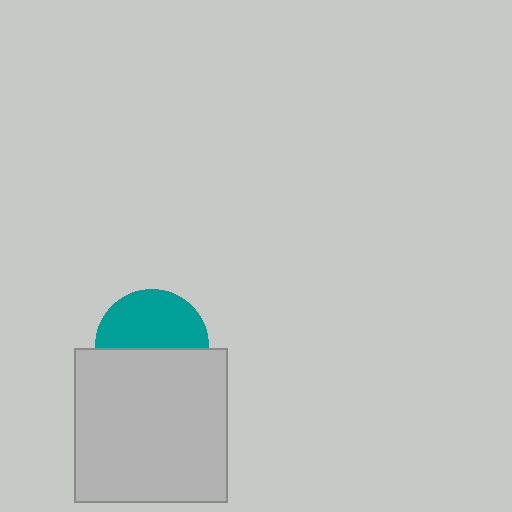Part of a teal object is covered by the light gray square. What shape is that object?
It is a circle.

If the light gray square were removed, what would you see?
You would see the complete teal circle.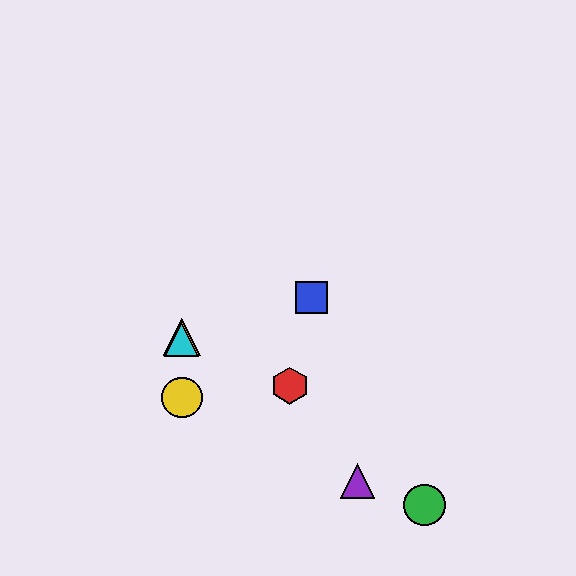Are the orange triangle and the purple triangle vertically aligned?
No, the orange triangle is at x≈182 and the purple triangle is at x≈358.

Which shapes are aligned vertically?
The yellow circle, the orange triangle, the cyan triangle are aligned vertically.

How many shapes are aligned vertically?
3 shapes (the yellow circle, the orange triangle, the cyan triangle) are aligned vertically.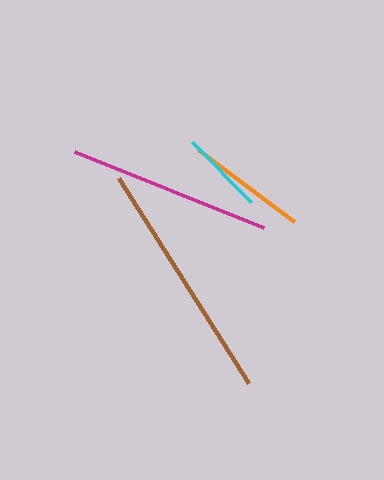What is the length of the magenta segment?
The magenta segment is approximately 204 pixels long.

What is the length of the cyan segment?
The cyan segment is approximately 84 pixels long.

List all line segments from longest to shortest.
From longest to shortest: brown, magenta, orange, cyan.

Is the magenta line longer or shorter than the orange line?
The magenta line is longer than the orange line.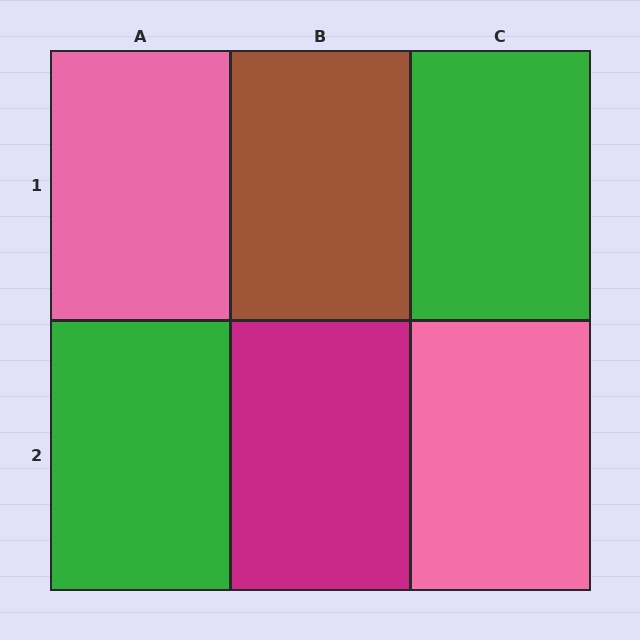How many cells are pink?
2 cells are pink.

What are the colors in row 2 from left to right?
Green, magenta, pink.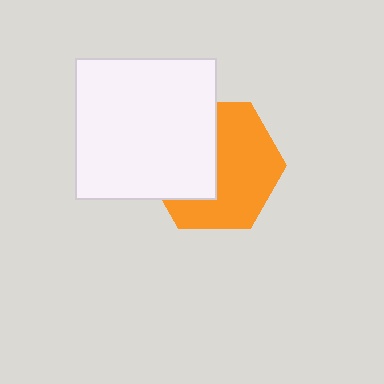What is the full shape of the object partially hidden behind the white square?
The partially hidden object is an orange hexagon.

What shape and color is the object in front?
The object in front is a white square.